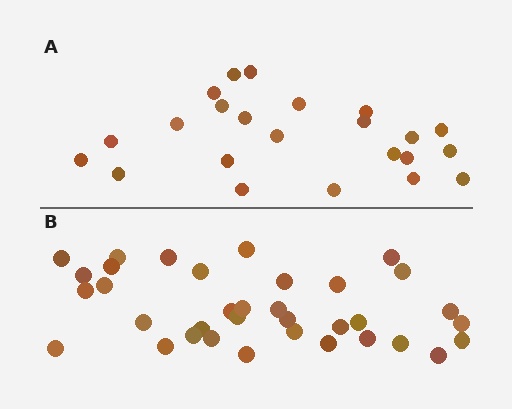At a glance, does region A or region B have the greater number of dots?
Region B (the bottom region) has more dots.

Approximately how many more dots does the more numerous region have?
Region B has roughly 12 or so more dots than region A.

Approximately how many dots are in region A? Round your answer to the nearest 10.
About 20 dots. (The exact count is 23, which rounds to 20.)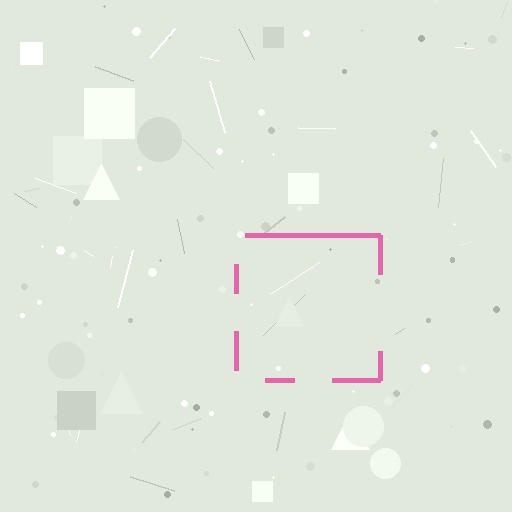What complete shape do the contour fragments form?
The contour fragments form a square.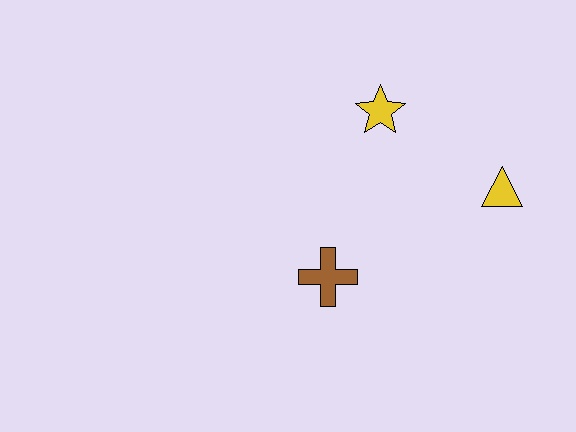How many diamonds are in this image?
There are no diamonds.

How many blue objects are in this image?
There are no blue objects.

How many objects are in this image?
There are 3 objects.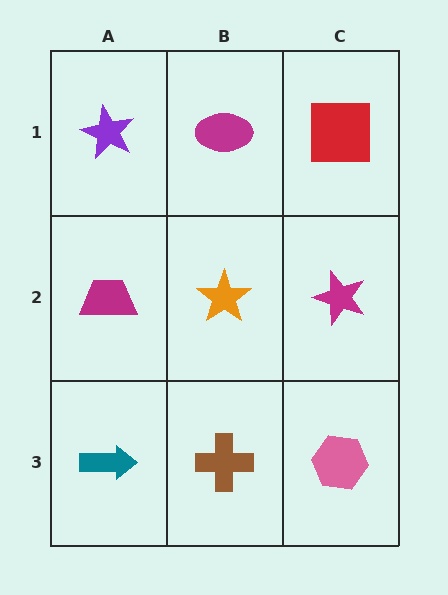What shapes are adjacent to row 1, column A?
A magenta trapezoid (row 2, column A), a magenta ellipse (row 1, column B).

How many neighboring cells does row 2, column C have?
3.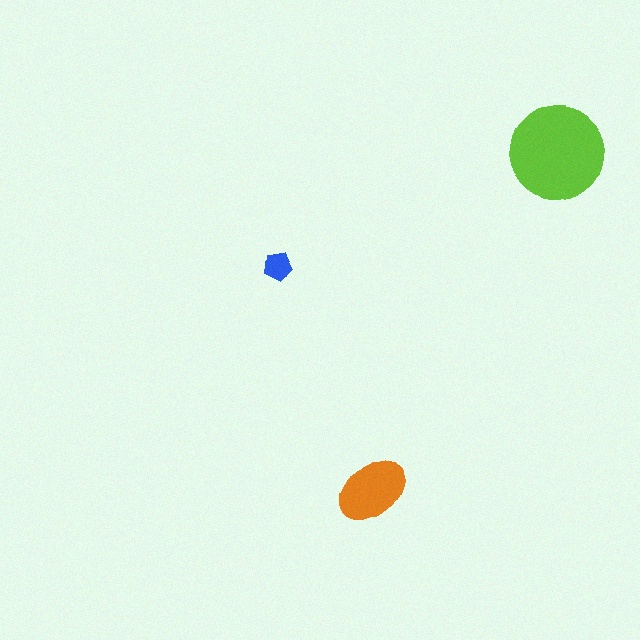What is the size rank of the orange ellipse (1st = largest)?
2nd.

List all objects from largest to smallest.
The lime circle, the orange ellipse, the blue pentagon.